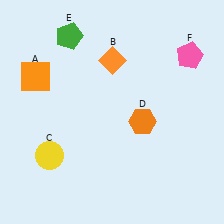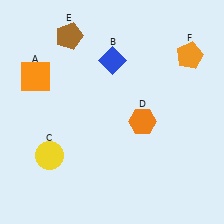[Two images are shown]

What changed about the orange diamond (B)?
In Image 1, B is orange. In Image 2, it changed to blue.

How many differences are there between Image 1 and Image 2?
There are 3 differences between the two images.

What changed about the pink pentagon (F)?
In Image 1, F is pink. In Image 2, it changed to orange.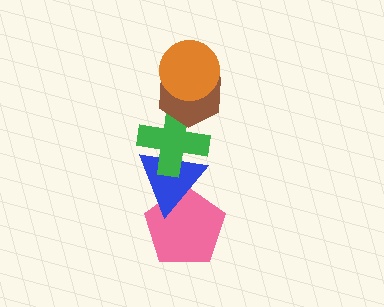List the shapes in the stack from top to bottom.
From top to bottom: the orange circle, the brown hexagon, the green cross, the blue triangle, the pink pentagon.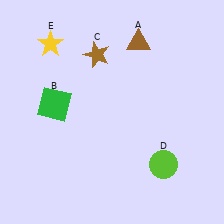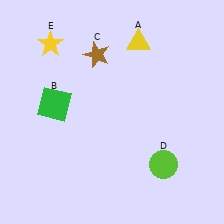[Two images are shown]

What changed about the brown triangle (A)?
In Image 1, A is brown. In Image 2, it changed to yellow.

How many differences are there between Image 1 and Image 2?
There is 1 difference between the two images.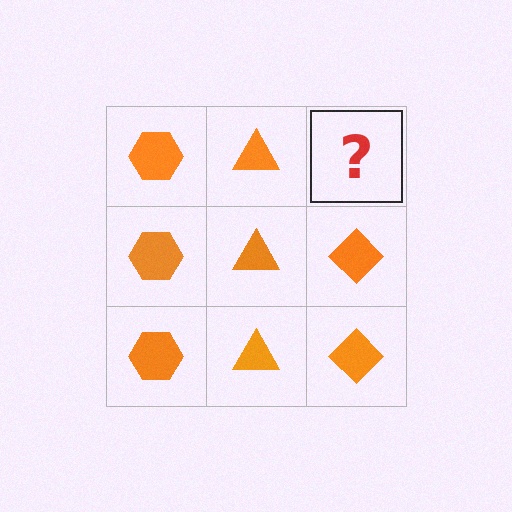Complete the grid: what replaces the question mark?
The question mark should be replaced with an orange diamond.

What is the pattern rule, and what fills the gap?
The rule is that each column has a consistent shape. The gap should be filled with an orange diamond.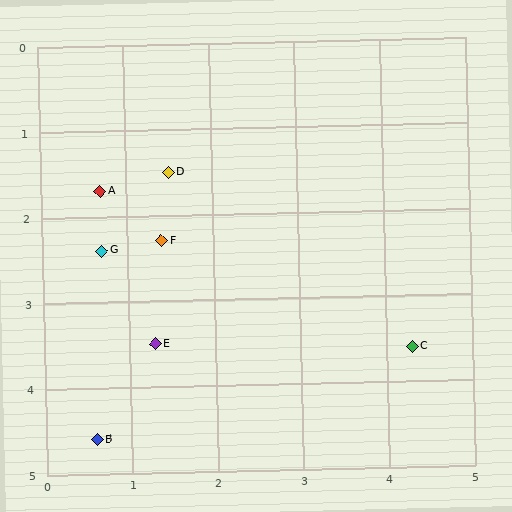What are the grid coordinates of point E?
Point E is at approximately (1.3, 3.5).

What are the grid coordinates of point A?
Point A is at approximately (0.7, 1.7).